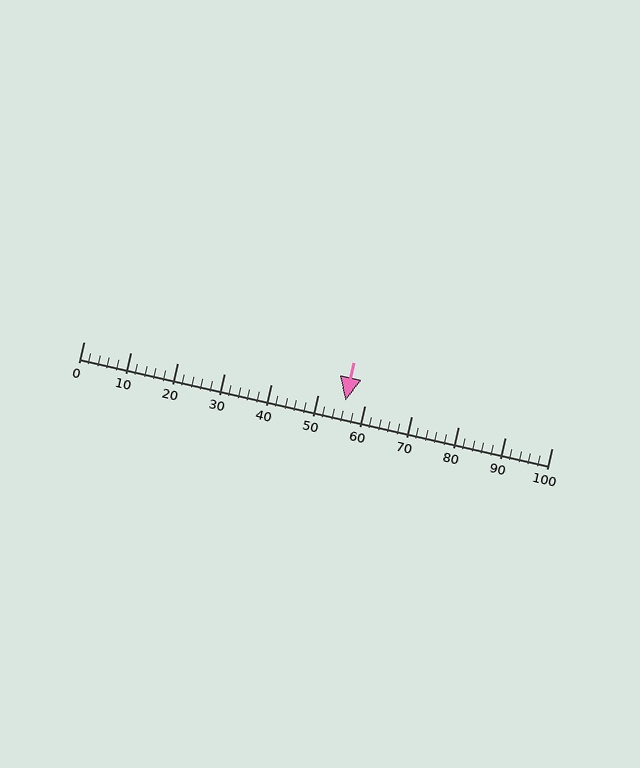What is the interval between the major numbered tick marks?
The major tick marks are spaced 10 units apart.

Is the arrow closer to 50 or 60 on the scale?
The arrow is closer to 60.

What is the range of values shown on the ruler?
The ruler shows values from 0 to 100.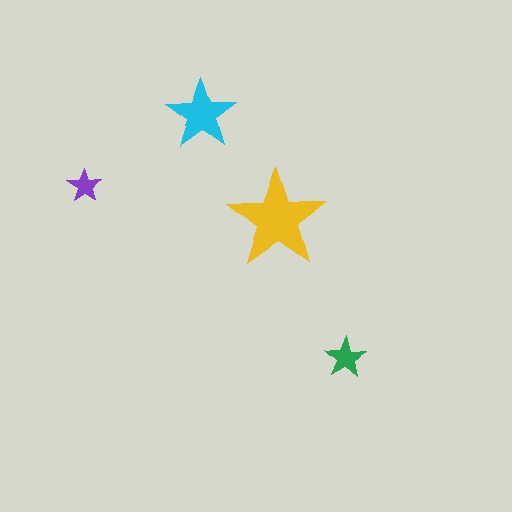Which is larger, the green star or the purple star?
The green one.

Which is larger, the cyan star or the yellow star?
The yellow one.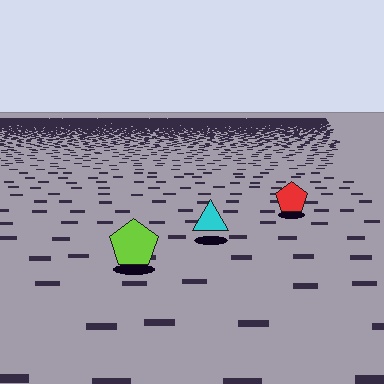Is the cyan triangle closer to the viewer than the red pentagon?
Yes. The cyan triangle is closer — you can tell from the texture gradient: the ground texture is coarser near it.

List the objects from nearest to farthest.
From nearest to farthest: the lime pentagon, the cyan triangle, the red pentagon.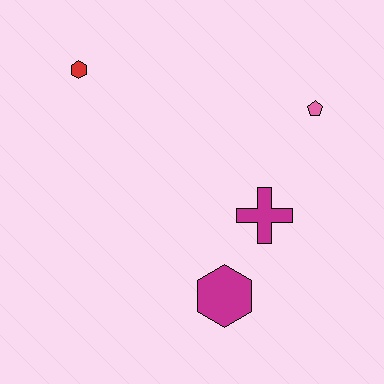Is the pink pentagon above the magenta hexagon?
Yes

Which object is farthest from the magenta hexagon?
The red hexagon is farthest from the magenta hexagon.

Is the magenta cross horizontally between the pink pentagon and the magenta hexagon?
Yes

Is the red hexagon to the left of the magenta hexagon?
Yes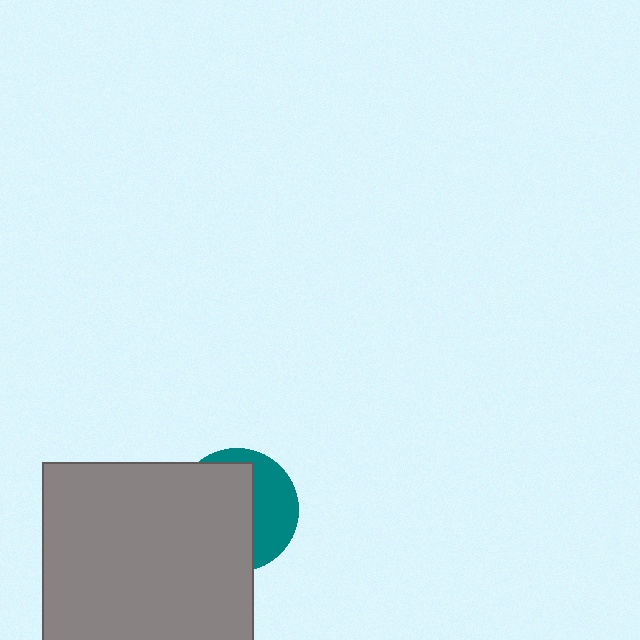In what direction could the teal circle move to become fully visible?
The teal circle could move right. That would shift it out from behind the gray square entirely.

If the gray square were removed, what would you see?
You would see the complete teal circle.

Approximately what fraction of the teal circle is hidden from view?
Roughly 62% of the teal circle is hidden behind the gray square.